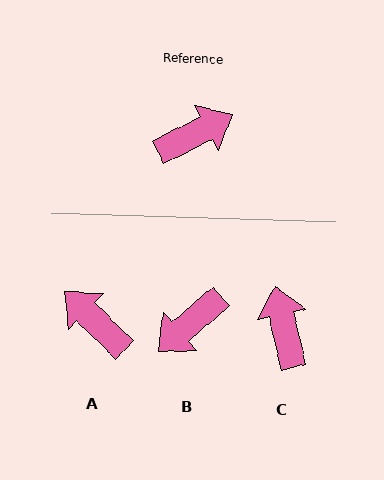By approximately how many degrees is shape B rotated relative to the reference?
Approximately 166 degrees clockwise.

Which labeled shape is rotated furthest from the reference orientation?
B, about 166 degrees away.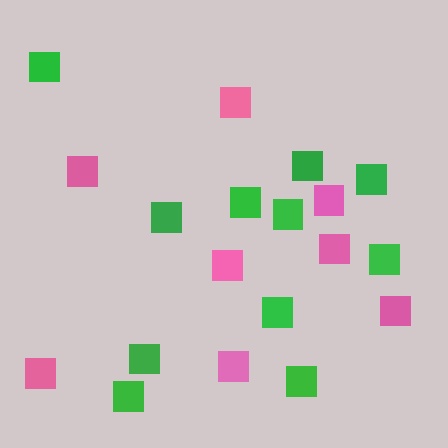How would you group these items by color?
There are 2 groups: one group of pink squares (8) and one group of green squares (11).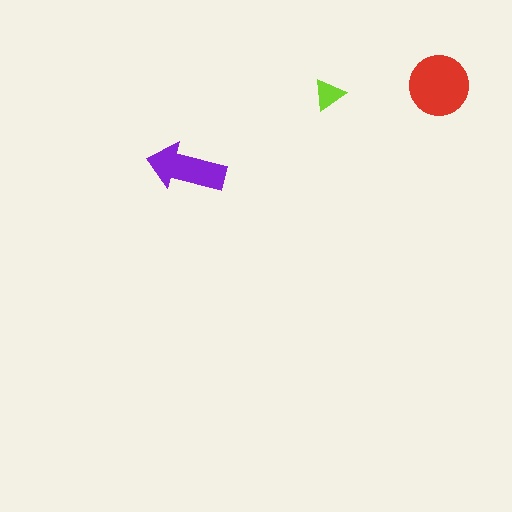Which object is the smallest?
The lime triangle.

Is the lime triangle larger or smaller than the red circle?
Smaller.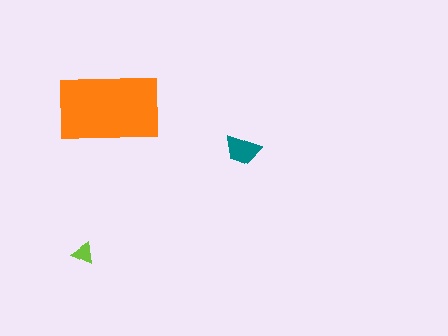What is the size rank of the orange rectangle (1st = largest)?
1st.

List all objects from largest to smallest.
The orange rectangle, the teal trapezoid, the lime triangle.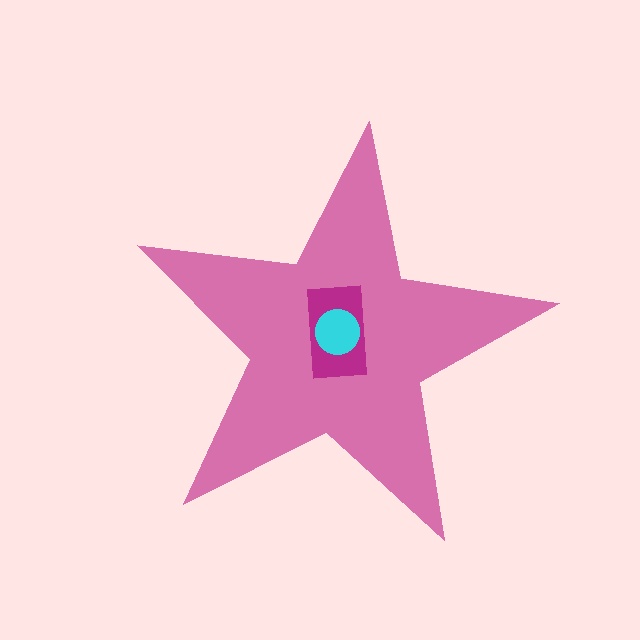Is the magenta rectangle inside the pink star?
Yes.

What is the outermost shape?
The pink star.